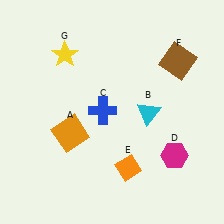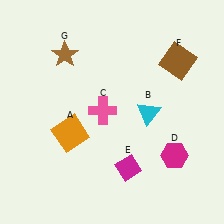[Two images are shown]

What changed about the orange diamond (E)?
In Image 1, E is orange. In Image 2, it changed to magenta.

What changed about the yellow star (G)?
In Image 1, G is yellow. In Image 2, it changed to brown.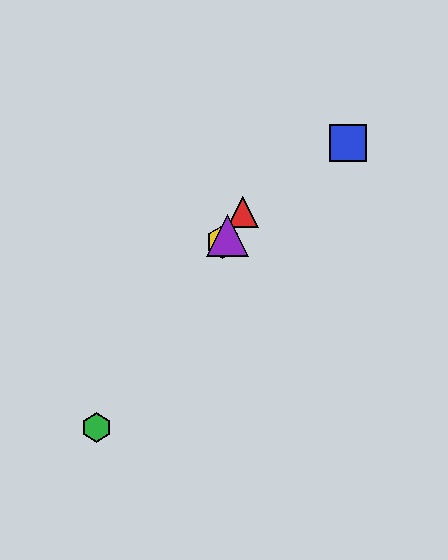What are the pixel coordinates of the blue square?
The blue square is at (348, 143).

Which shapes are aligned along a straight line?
The red triangle, the green hexagon, the yellow hexagon, the purple triangle are aligned along a straight line.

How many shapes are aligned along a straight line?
4 shapes (the red triangle, the green hexagon, the yellow hexagon, the purple triangle) are aligned along a straight line.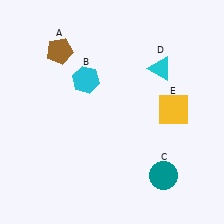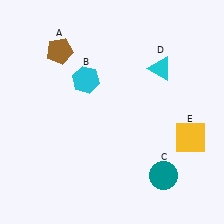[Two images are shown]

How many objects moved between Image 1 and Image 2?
1 object moved between the two images.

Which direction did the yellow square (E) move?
The yellow square (E) moved down.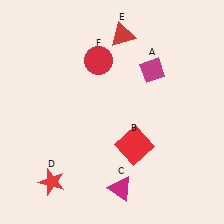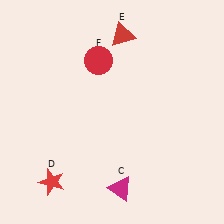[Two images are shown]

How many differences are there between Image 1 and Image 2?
There are 2 differences between the two images.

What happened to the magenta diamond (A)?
The magenta diamond (A) was removed in Image 2. It was in the top-right area of Image 1.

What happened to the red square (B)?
The red square (B) was removed in Image 2. It was in the bottom-right area of Image 1.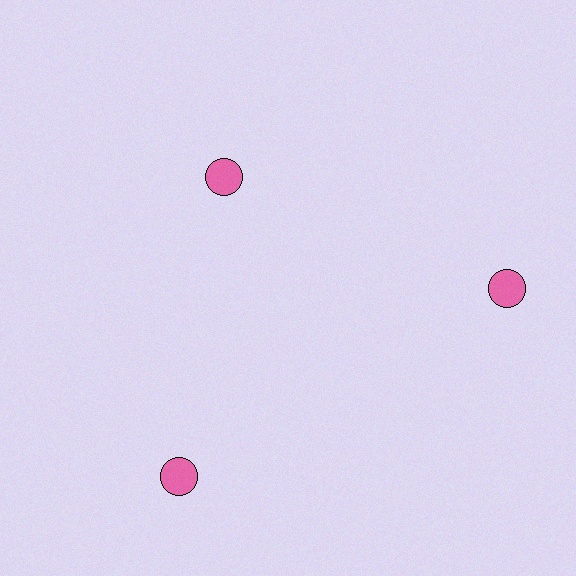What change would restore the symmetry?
The symmetry would be restored by moving it outward, back onto the ring so that all 3 circles sit at equal angles and equal distance from the center.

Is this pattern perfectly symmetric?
No. The 3 pink circles are arranged in a ring, but one element near the 11 o'clock position is pulled inward toward the center, breaking the 3-fold rotational symmetry.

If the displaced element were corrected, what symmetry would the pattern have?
It would have 3-fold rotational symmetry — the pattern would map onto itself every 120 degrees.